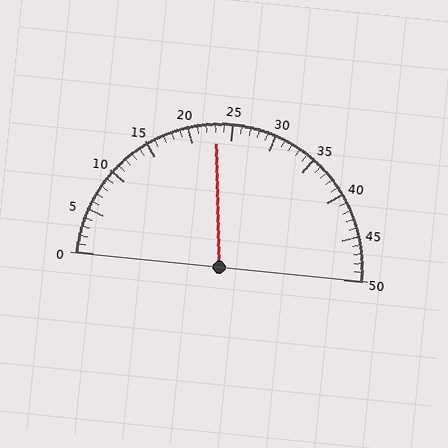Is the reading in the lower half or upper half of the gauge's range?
The reading is in the lower half of the range (0 to 50).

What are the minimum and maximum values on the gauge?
The gauge ranges from 0 to 50.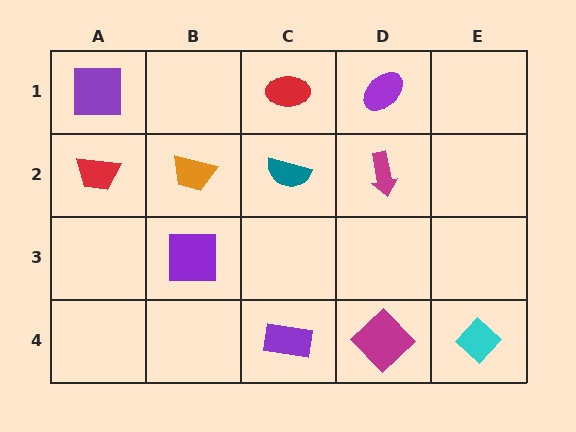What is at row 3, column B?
A purple square.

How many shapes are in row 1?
3 shapes.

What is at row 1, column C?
A red ellipse.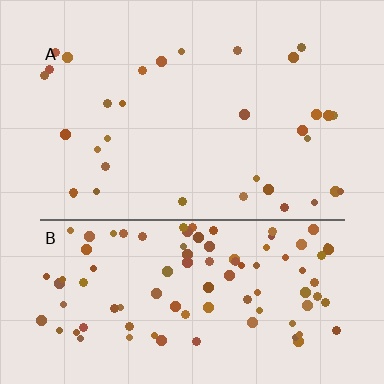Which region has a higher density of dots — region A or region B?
B (the bottom).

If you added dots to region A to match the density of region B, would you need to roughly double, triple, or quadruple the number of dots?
Approximately triple.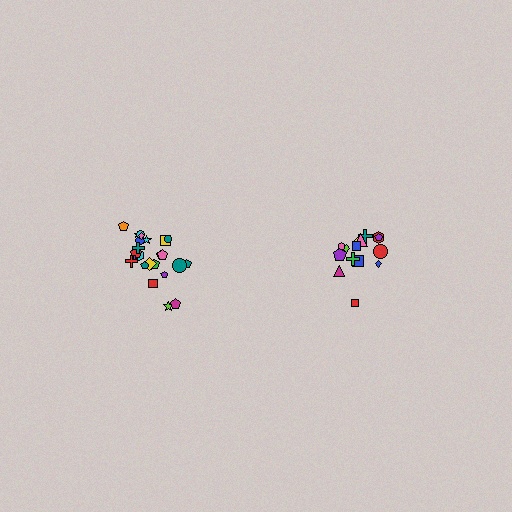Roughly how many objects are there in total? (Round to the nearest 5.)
Roughly 40 objects in total.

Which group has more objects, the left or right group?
The left group.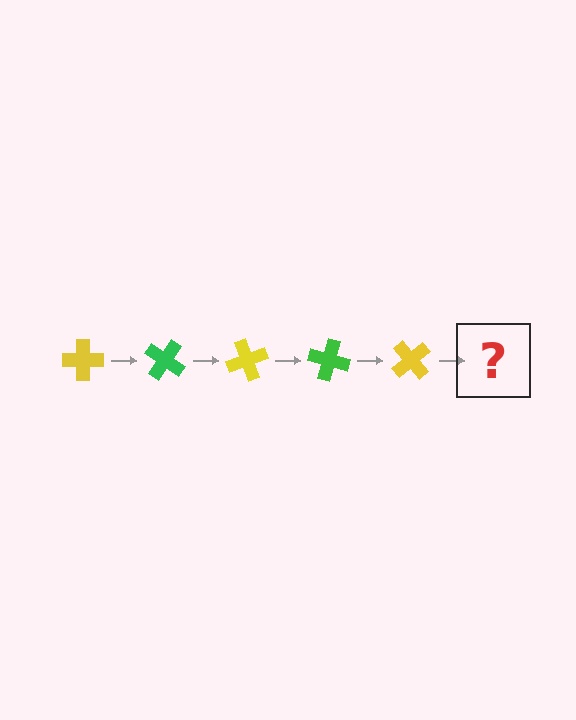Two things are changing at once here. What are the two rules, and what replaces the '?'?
The two rules are that it rotates 35 degrees each step and the color cycles through yellow and green. The '?' should be a green cross, rotated 175 degrees from the start.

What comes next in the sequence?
The next element should be a green cross, rotated 175 degrees from the start.